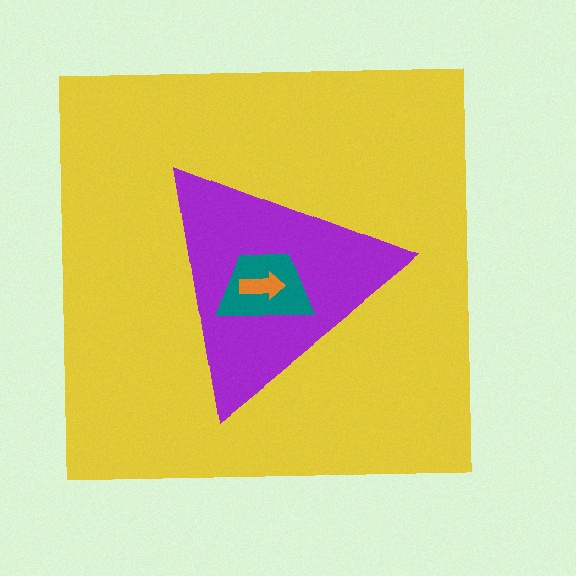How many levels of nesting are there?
4.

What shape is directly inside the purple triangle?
The teal trapezoid.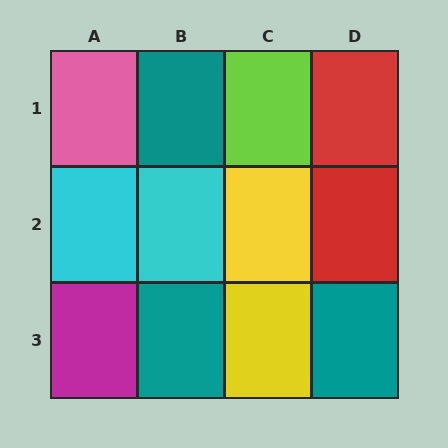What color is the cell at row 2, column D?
Red.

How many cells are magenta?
1 cell is magenta.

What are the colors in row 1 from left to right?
Pink, teal, lime, red.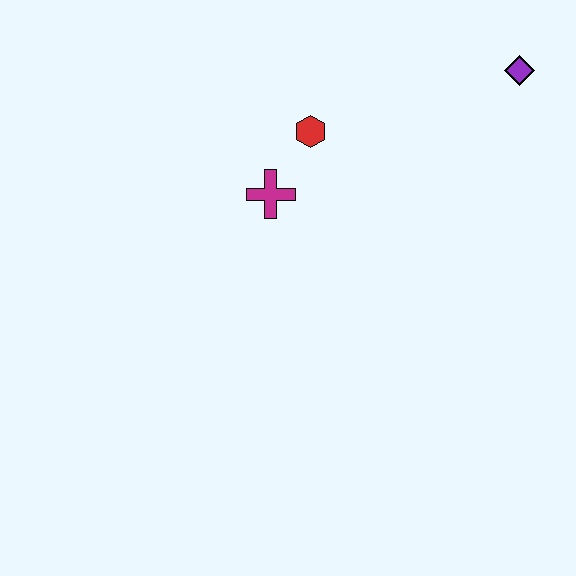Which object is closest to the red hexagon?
The magenta cross is closest to the red hexagon.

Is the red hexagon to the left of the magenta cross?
No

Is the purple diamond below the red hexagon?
No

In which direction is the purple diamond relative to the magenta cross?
The purple diamond is to the right of the magenta cross.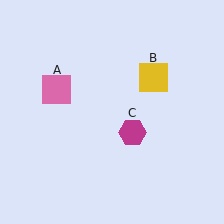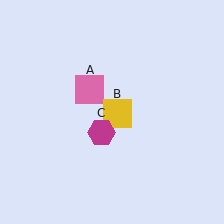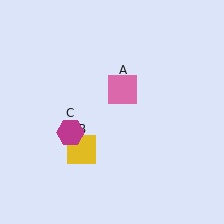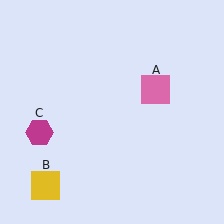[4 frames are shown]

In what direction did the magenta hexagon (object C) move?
The magenta hexagon (object C) moved left.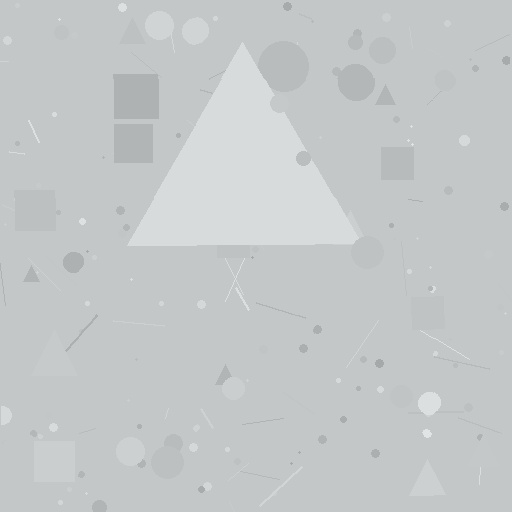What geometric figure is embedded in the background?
A triangle is embedded in the background.